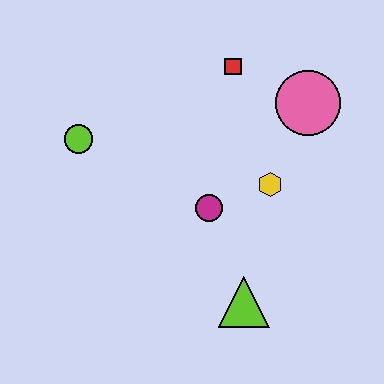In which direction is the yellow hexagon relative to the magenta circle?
The yellow hexagon is to the right of the magenta circle.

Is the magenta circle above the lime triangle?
Yes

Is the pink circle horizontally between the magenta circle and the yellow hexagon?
No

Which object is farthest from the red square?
The lime triangle is farthest from the red square.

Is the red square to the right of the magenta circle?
Yes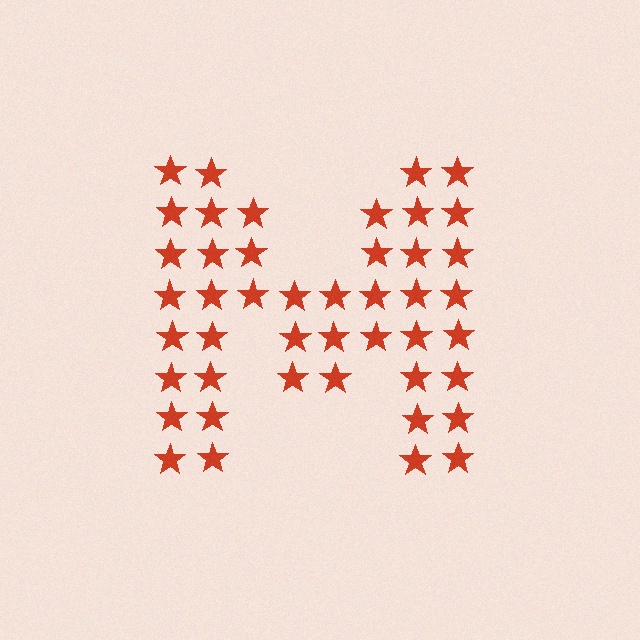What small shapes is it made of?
It is made of small stars.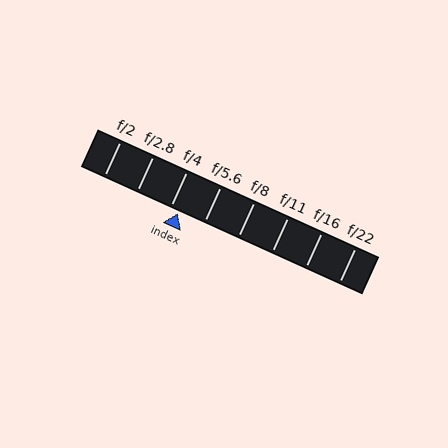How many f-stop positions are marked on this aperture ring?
There are 8 f-stop positions marked.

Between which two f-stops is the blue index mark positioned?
The index mark is between f/4 and f/5.6.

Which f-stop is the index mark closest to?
The index mark is closest to f/4.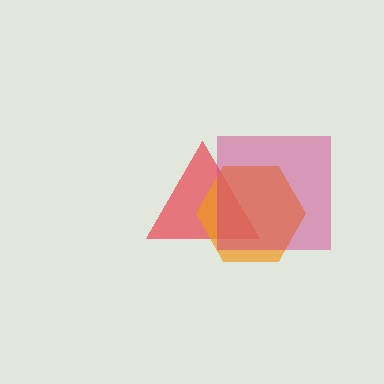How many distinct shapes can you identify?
There are 3 distinct shapes: a red triangle, an orange hexagon, a magenta square.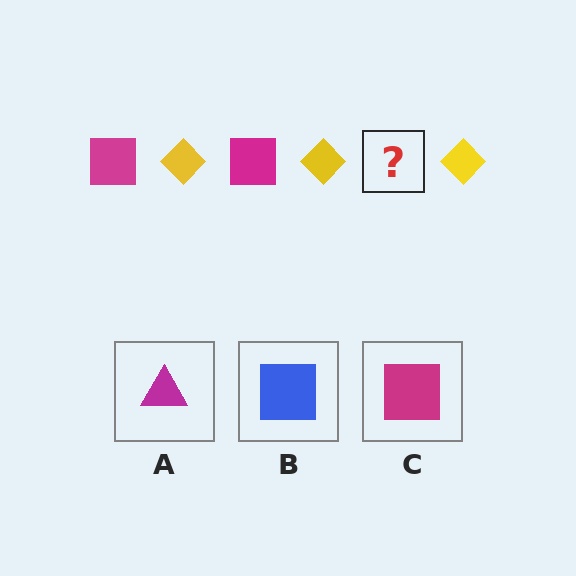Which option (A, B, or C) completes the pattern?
C.